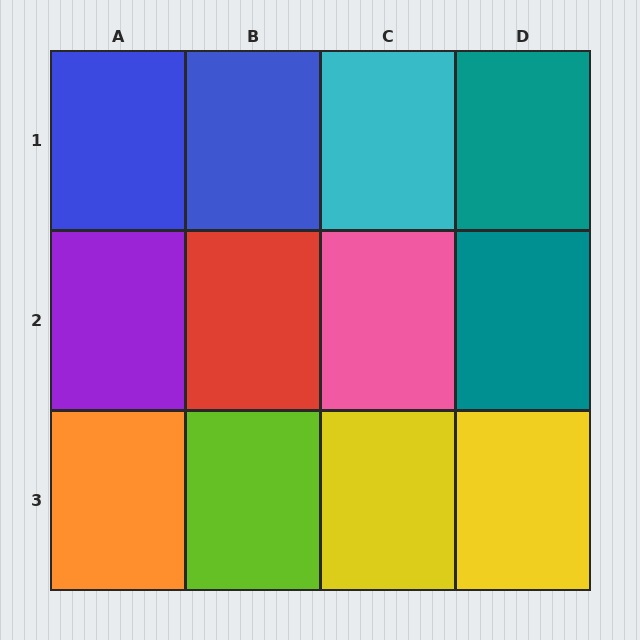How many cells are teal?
2 cells are teal.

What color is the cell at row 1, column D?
Teal.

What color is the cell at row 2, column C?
Pink.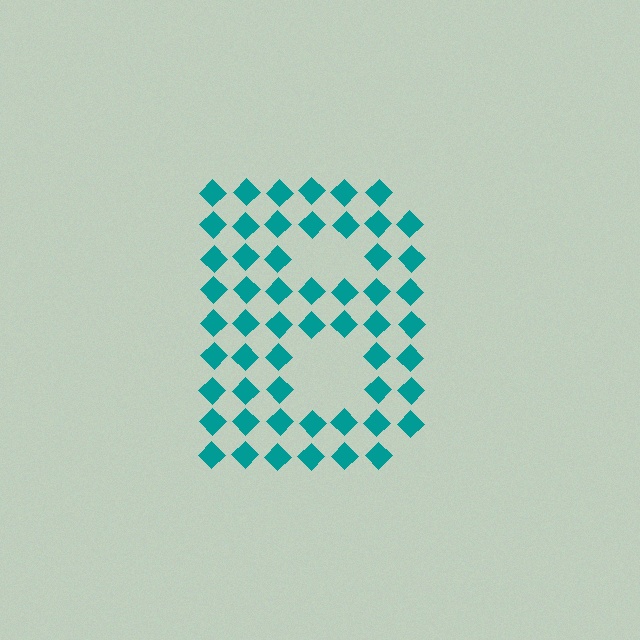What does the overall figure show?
The overall figure shows the letter B.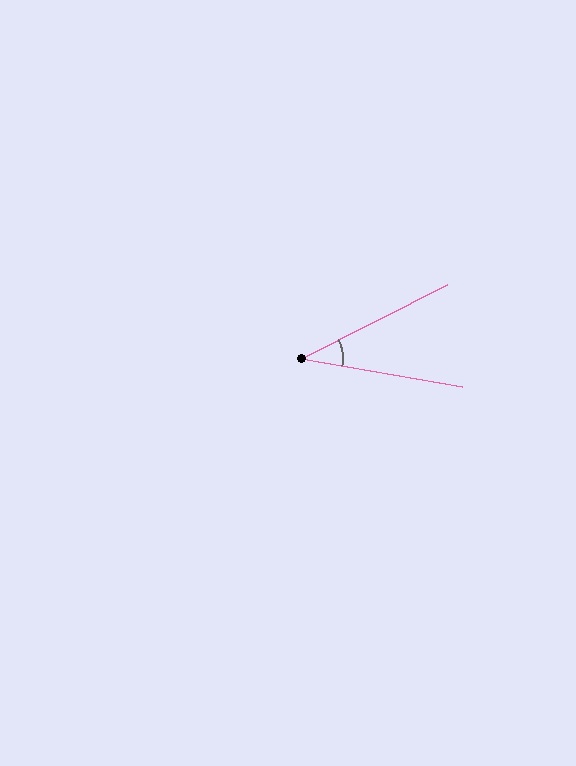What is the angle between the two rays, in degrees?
Approximately 37 degrees.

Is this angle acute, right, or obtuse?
It is acute.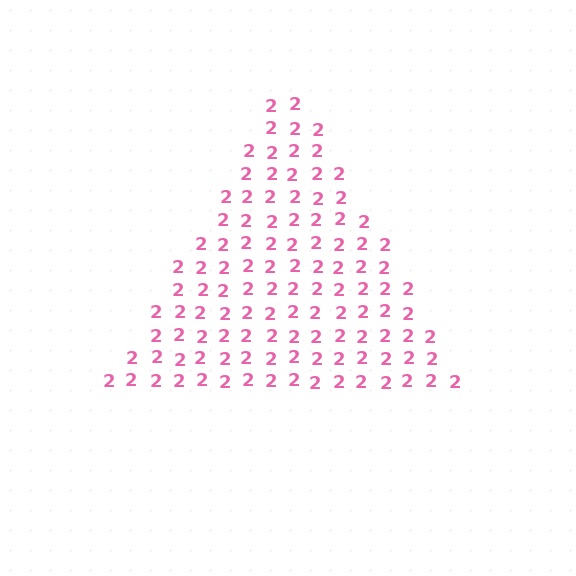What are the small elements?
The small elements are digit 2's.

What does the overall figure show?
The overall figure shows a triangle.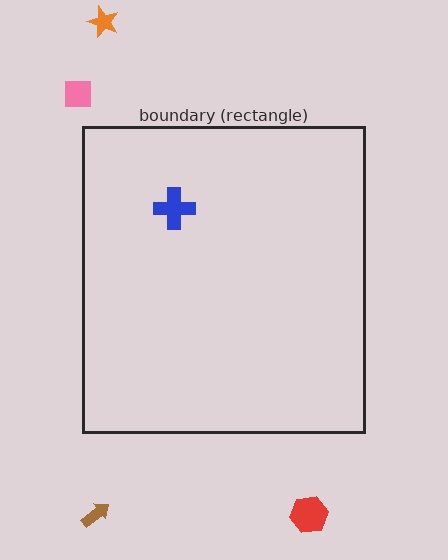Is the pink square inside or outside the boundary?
Outside.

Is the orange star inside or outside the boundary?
Outside.